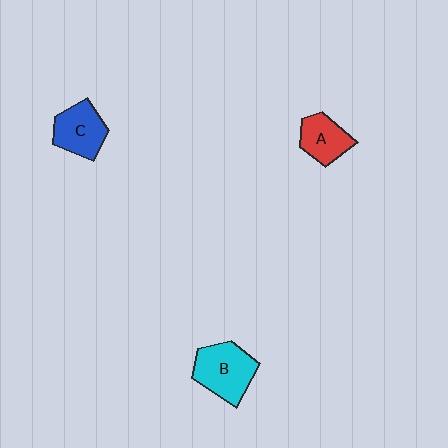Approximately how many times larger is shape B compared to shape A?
Approximately 1.4 times.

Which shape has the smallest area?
Shape A (red).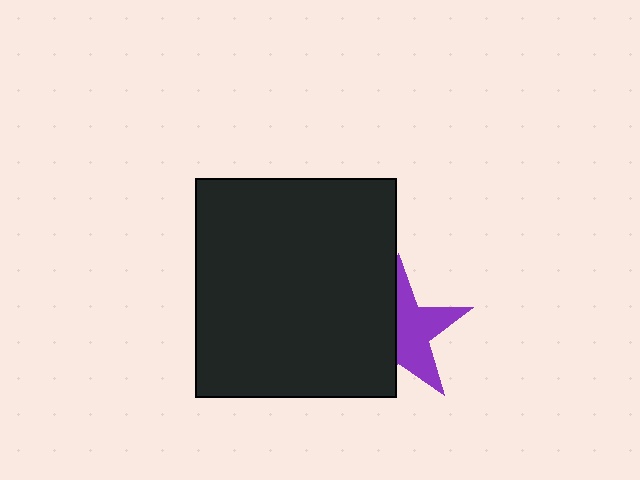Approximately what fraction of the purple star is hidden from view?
Roughly 48% of the purple star is hidden behind the black rectangle.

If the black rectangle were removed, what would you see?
You would see the complete purple star.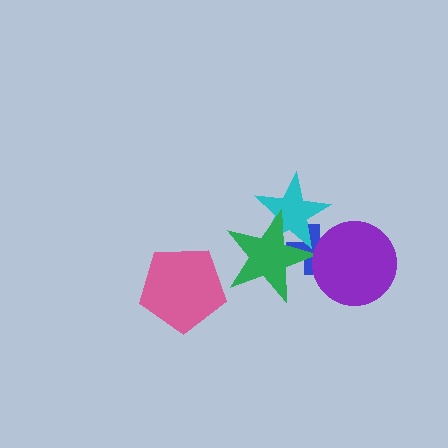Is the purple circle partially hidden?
No, no other shape covers it.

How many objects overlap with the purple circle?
1 object overlaps with the purple circle.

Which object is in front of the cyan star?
The green star is in front of the cyan star.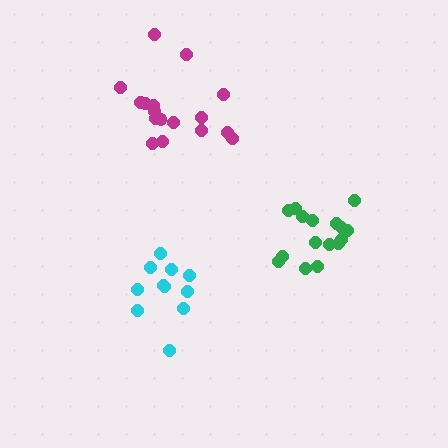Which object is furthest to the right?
The green cluster is rightmost.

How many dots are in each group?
Group 1: 16 dots, Group 2: 11 dots, Group 3: 17 dots (44 total).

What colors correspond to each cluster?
The clusters are colored: green, cyan, magenta.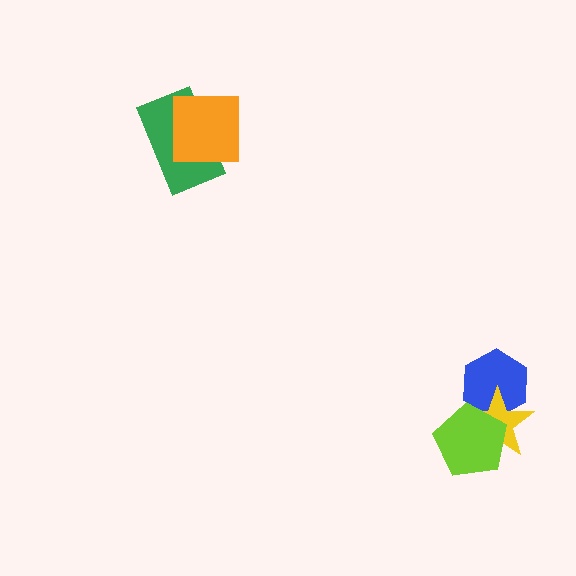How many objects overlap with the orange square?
1 object overlaps with the orange square.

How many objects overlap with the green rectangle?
1 object overlaps with the green rectangle.